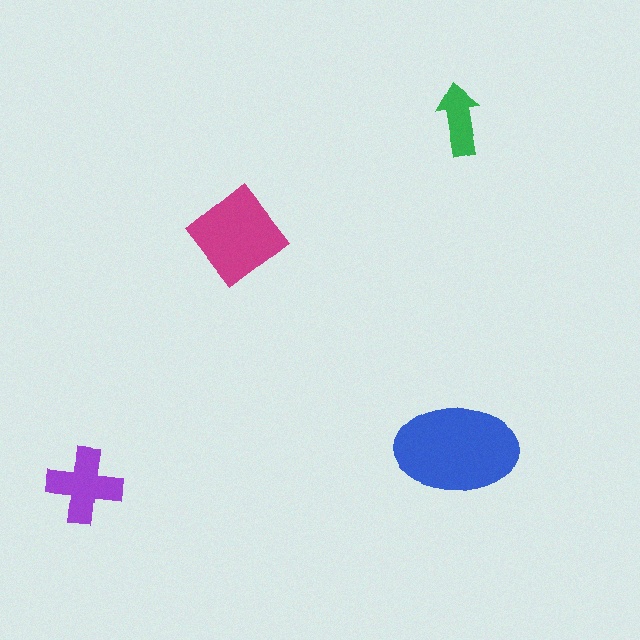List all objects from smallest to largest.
The green arrow, the purple cross, the magenta diamond, the blue ellipse.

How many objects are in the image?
There are 4 objects in the image.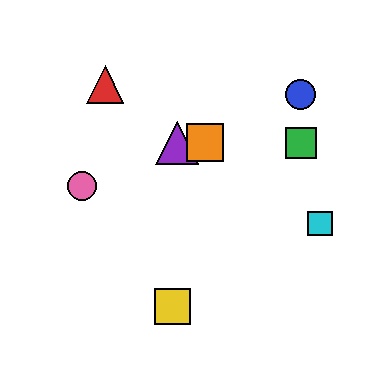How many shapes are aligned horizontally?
3 shapes (the green square, the purple triangle, the orange square) are aligned horizontally.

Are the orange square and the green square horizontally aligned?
Yes, both are at y≈143.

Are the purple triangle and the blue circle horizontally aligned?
No, the purple triangle is at y≈143 and the blue circle is at y≈94.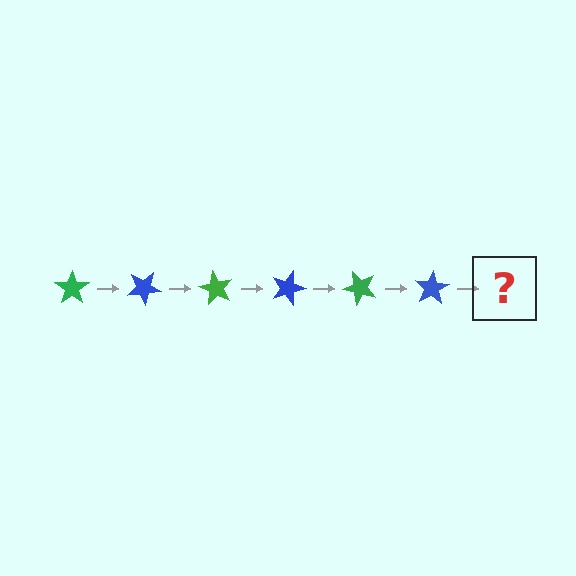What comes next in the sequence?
The next element should be a green star, rotated 180 degrees from the start.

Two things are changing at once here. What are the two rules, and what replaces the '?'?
The two rules are that it rotates 30 degrees each step and the color cycles through green and blue. The '?' should be a green star, rotated 180 degrees from the start.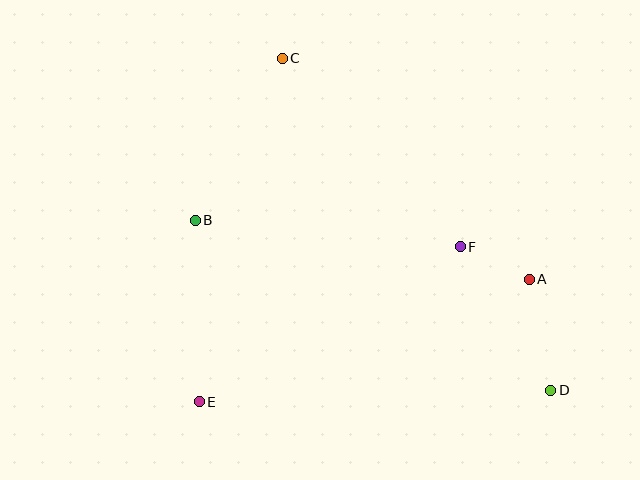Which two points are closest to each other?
Points A and F are closest to each other.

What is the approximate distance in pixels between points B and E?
The distance between B and E is approximately 182 pixels.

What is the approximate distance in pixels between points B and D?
The distance between B and D is approximately 395 pixels.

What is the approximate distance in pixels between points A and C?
The distance between A and C is approximately 331 pixels.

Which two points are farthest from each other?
Points C and D are farthest from each other.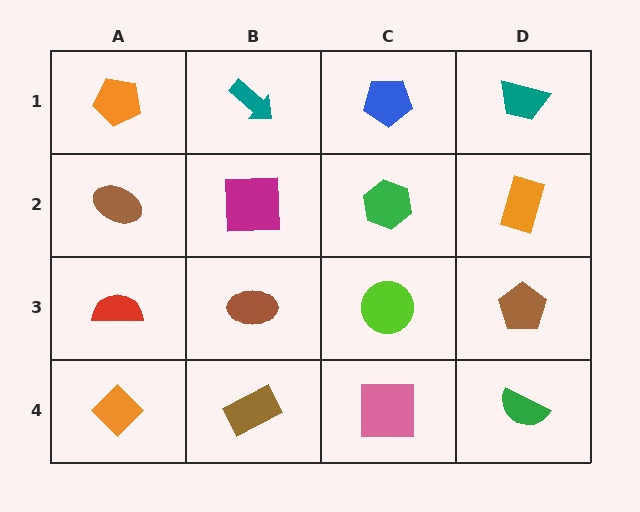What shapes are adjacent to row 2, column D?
A teal trapezoid (row 1, column D), a brown pentagon (row 3, column D), a green hexagon (row 2, column C).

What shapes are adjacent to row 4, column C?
A lime circle (row 3, column C), a brown rectangle (row 4, column B), a green semicircle (row 4, column D).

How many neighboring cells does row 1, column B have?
3.